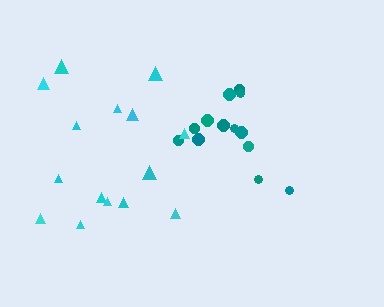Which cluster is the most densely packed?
Teal.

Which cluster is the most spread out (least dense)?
Cyan.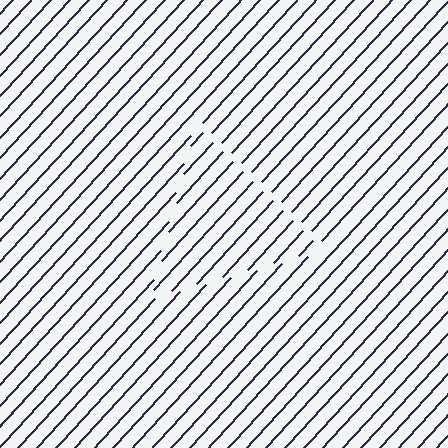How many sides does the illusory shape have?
3 sides — the line-ends trace a triangle.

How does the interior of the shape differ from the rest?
The interior of the shape contains the same grating, shifted by half a period — the contour is defined by the phase discontinuity where line-ends from the inner and outer gratings abut.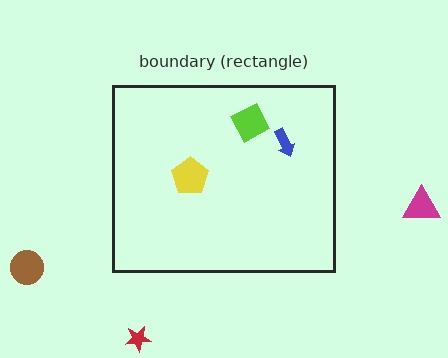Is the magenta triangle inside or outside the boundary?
Outside.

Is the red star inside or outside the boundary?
Outside.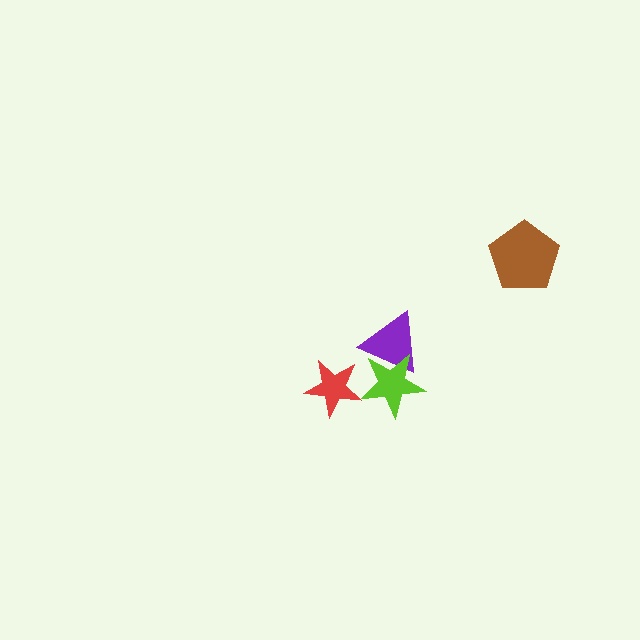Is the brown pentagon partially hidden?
No, no other shape covers it.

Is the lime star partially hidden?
Yes, it is partially covered by another shape.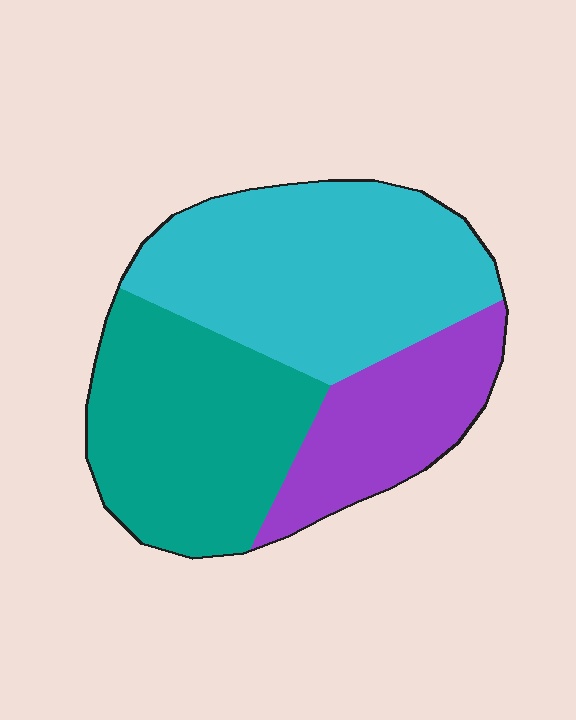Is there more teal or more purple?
Teal.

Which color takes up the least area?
Purple, at roughly 20%.